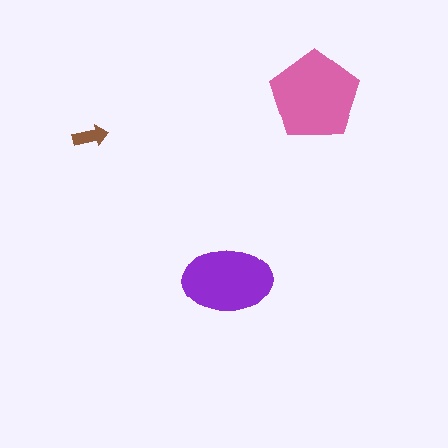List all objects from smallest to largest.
The brown arrow, the purple ellipse, the pink pentagon.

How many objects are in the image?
There are 3 objects in the image.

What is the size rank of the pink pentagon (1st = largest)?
1st.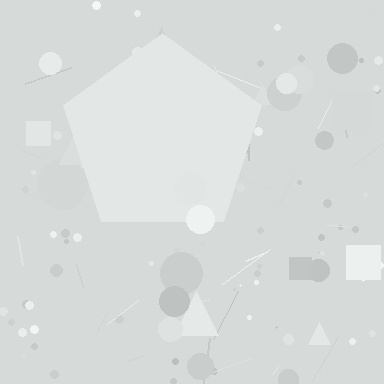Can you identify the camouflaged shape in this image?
The camouflaged shape is a pentagon.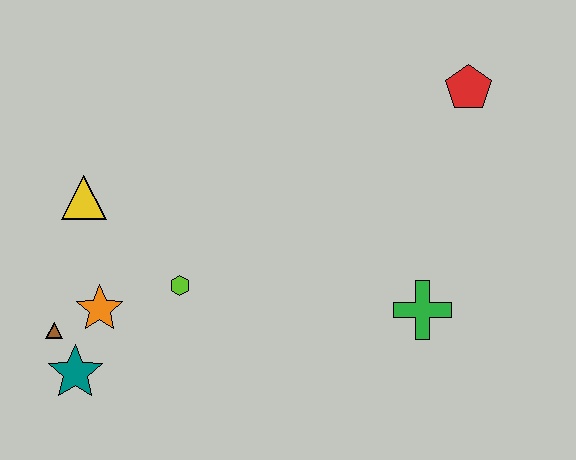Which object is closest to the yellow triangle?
The orange star is closest to the yellow triangle.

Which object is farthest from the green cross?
The brown triangle is farthest from the green cross.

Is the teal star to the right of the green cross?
No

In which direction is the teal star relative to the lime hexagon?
The teal star is to the left of the lime hexagon.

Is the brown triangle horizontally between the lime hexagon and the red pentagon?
No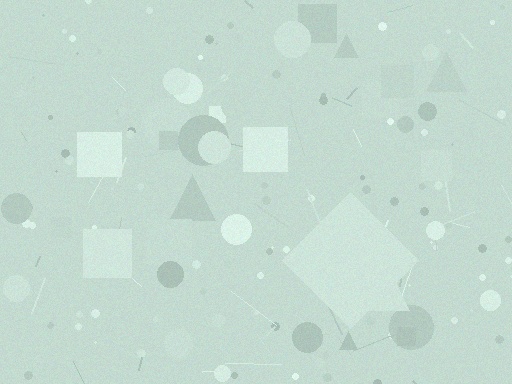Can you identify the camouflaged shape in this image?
The camouflaged shape is a diamond.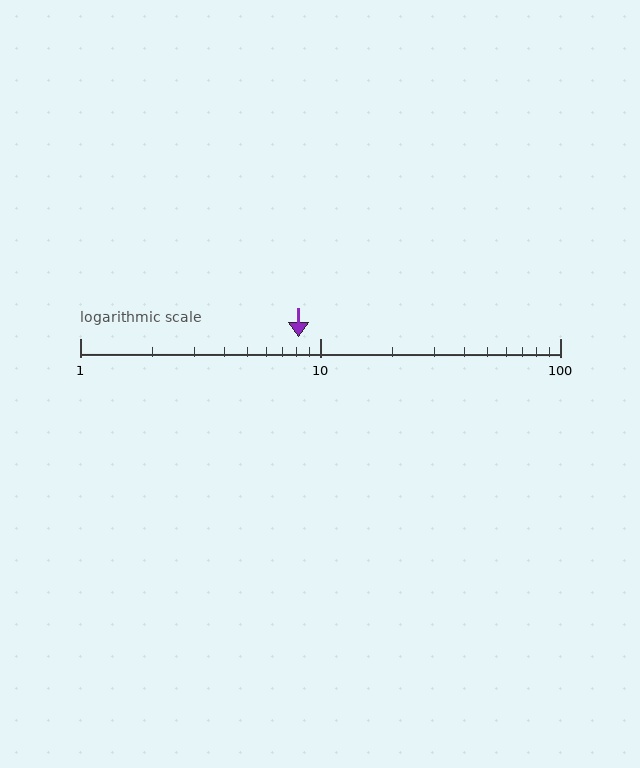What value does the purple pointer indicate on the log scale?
The pointer indicates approximately 8.1.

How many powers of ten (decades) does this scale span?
The scale spans 2 decades, from 1 to 100.